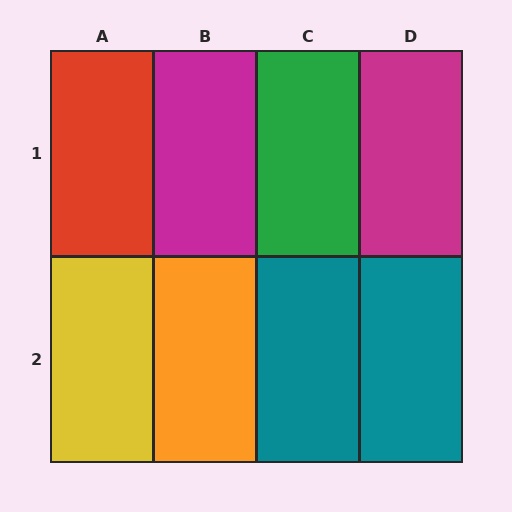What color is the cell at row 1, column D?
Magenta.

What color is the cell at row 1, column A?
Red.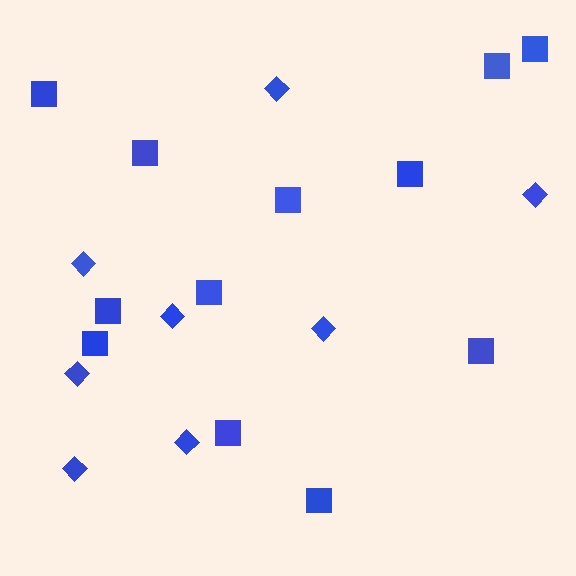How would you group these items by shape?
There are 2 groups: one group of diamonds (8) and one group of squares (12).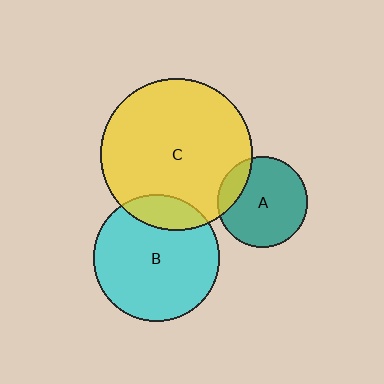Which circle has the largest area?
Circle C (yellow).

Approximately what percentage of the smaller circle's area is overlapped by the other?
Approximately 15%.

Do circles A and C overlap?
Yes.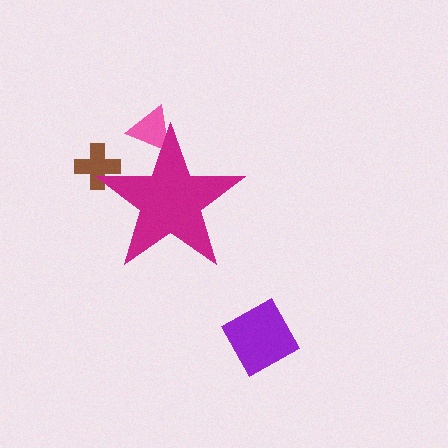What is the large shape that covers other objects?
A magenta star.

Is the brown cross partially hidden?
Yes, the brown cross is partially hidden behind the magenta star.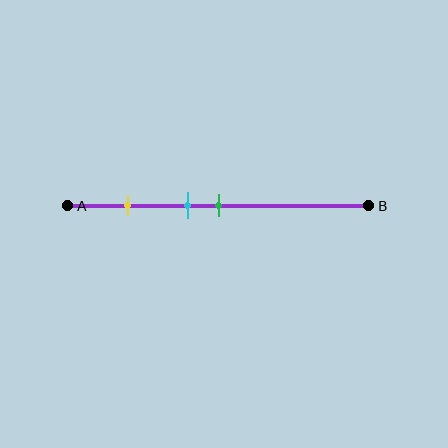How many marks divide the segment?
There are 3 marks dividing the segment.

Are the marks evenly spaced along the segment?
No, the marks are not evenly spaced.